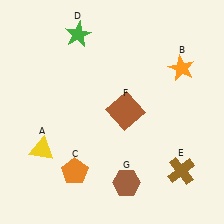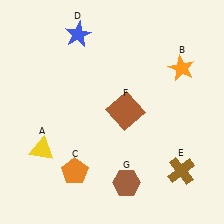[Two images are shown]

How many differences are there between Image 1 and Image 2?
There is 1 difference between the two images.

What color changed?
The star (D) changed from green in Image 1 to blue in Image 2.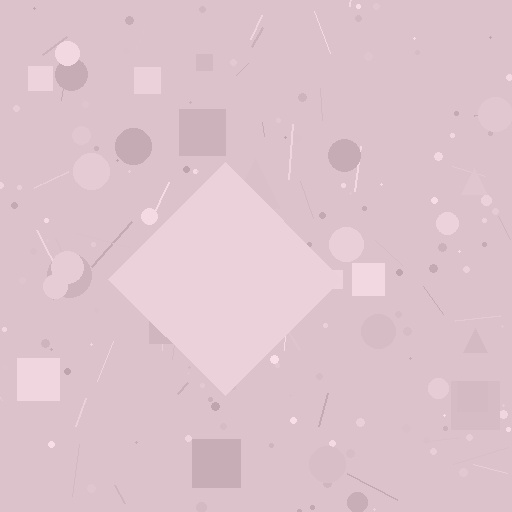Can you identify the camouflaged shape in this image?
The camouflaged shape is a diamond.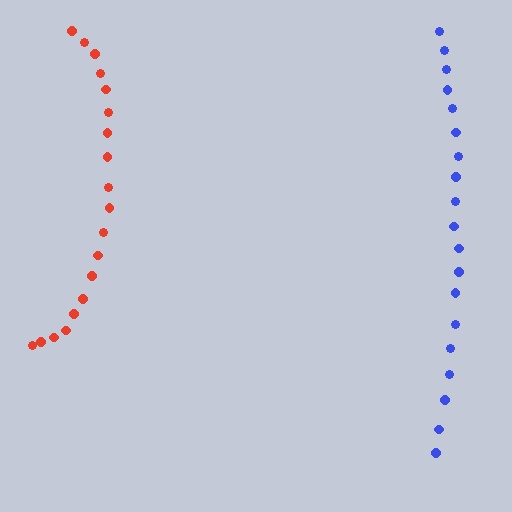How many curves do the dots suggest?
There are 2 distinct paths.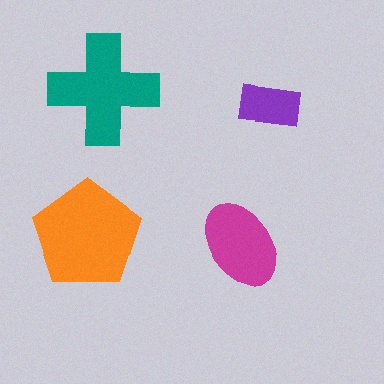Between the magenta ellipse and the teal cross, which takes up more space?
The teal cross.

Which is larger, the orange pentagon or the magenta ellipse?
The orange pentagon.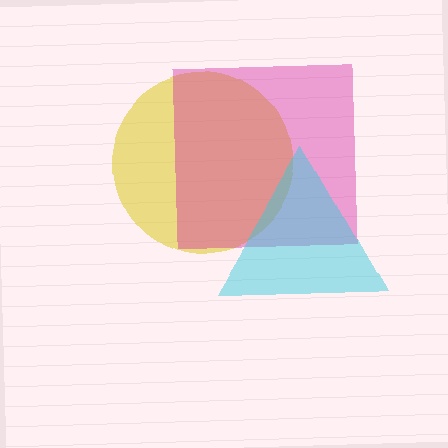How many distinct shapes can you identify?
There are 3 distinct shapes: a yellow circle, a magenta square, a cyan triangle.